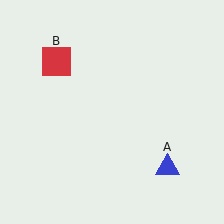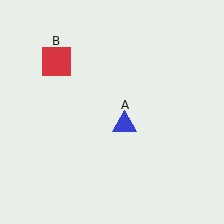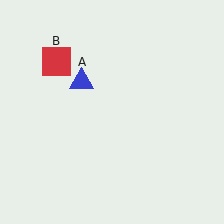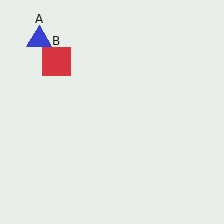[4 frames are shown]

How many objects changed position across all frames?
1 object changed position: blue triangle (object A).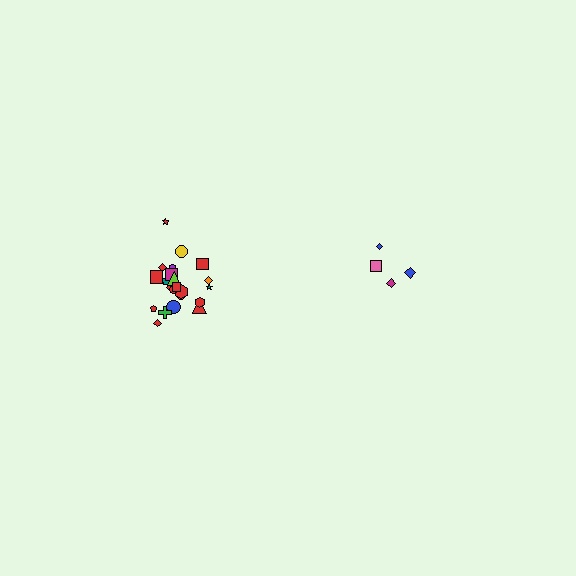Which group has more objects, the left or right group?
The left group.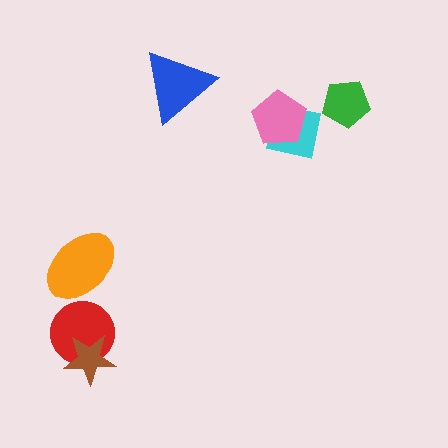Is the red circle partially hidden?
Yes, it is partially covered by another shape.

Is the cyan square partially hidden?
Yes, it is partially covered by another shape.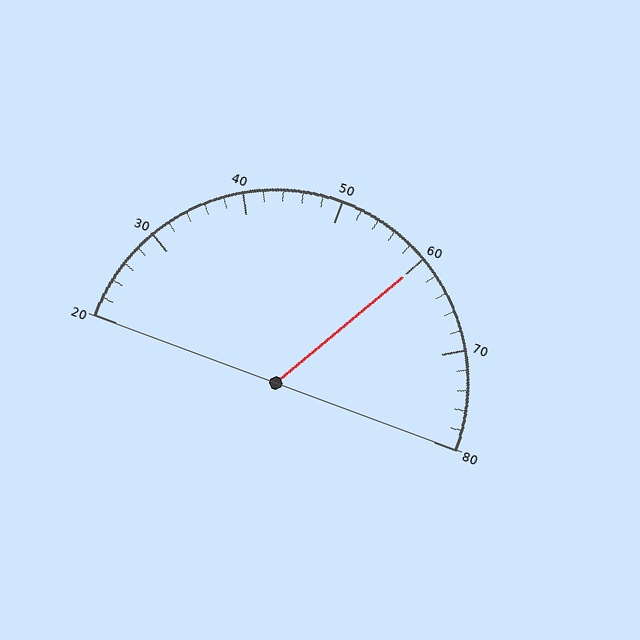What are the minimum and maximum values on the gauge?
The gauge ranges from 20 to 80.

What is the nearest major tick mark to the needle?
The nearest major tick mark is 60.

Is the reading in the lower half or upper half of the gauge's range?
The reading is in the upper half of the range (20 to 80).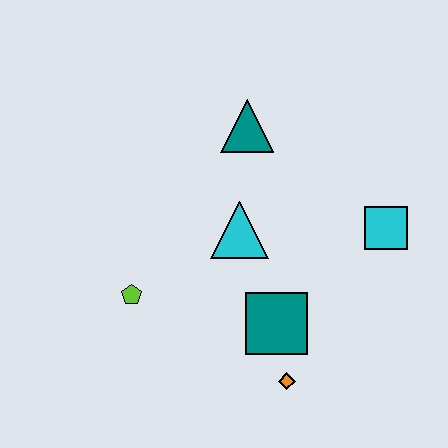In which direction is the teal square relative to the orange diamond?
The teal square is above the orange diamond.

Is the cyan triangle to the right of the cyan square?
No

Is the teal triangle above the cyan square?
Yes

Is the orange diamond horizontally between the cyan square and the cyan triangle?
Yes